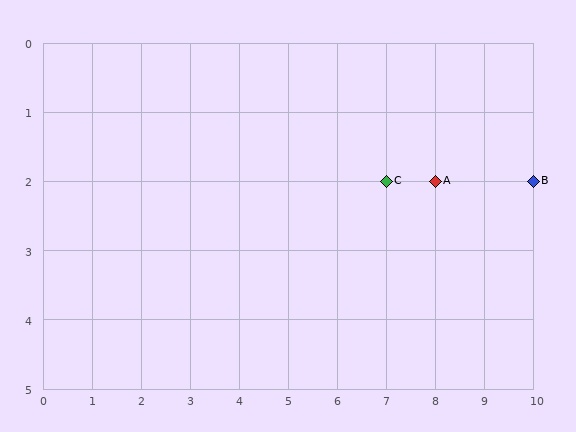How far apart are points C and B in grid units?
Points C and B are 3 columns apart.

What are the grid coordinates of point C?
Point C is at grid coordinates (7, 2).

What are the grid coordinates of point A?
Point A is at grid coordinates (8, 2).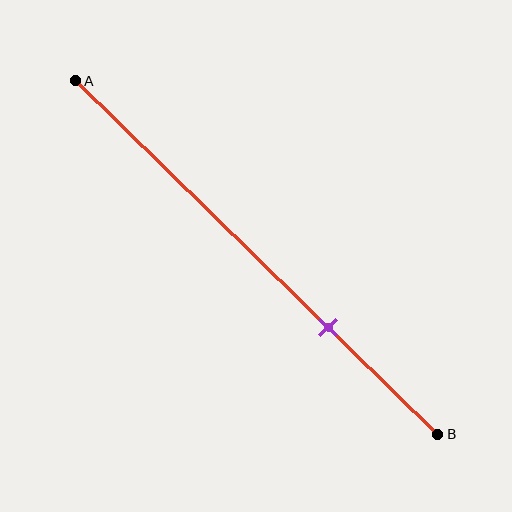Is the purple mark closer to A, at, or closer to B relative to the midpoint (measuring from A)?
The purple mark is closer to point B than the midpoint of segment AB.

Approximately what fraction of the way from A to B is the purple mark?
The purple mark is approximately 70% of the way from A to B.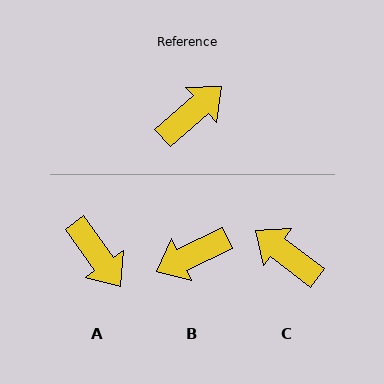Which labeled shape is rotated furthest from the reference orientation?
B, about 165 degrees away.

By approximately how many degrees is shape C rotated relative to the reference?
Approximately 102 degrees counter-clockwise.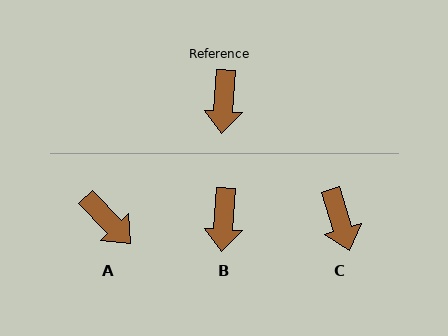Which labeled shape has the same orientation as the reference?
B.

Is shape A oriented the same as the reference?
No, it is off by about 47 degrees.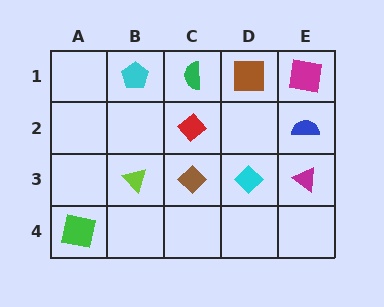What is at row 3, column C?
A brown diamond.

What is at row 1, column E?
A magenta square.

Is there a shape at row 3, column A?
No, that cell is empty.